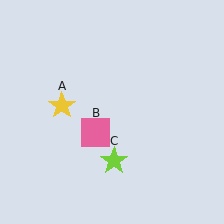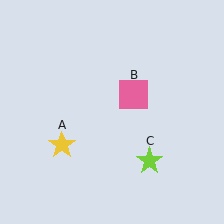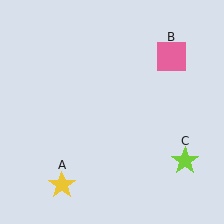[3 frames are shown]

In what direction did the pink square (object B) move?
The pink square (object B) moved up and to the right.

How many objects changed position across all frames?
3 objects changed position: yellow star (object A), pink square (object B), lime star (object C).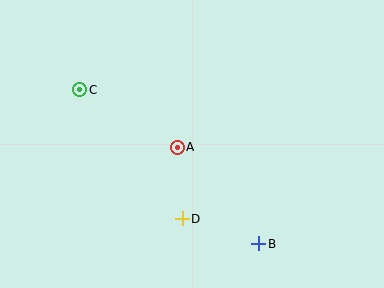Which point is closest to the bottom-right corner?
Point B is closest to the bottom-right corner.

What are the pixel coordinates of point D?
Point D is at (182, 219).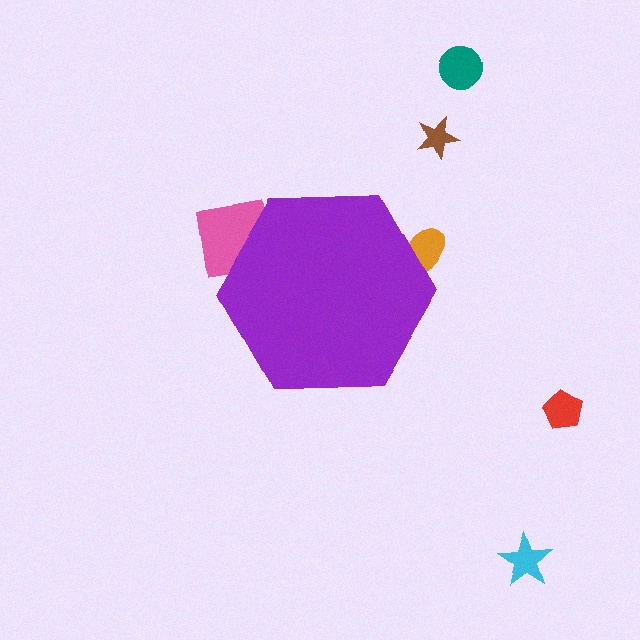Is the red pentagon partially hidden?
No, the red pentagon is fully visible.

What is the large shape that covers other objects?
A purple hexagon.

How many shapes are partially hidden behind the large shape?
2 shapes are partially hidden.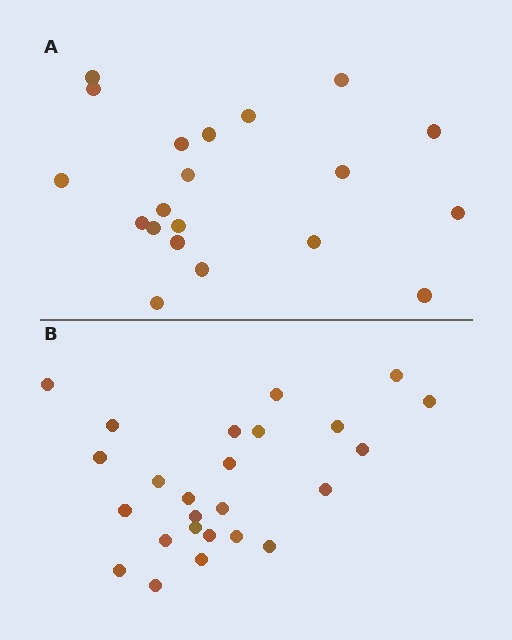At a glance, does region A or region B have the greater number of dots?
Region B (the bottom region) has more dots.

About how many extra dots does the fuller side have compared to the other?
Region B has about 5 more dots than region A.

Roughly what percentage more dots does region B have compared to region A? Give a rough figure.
About 25% more.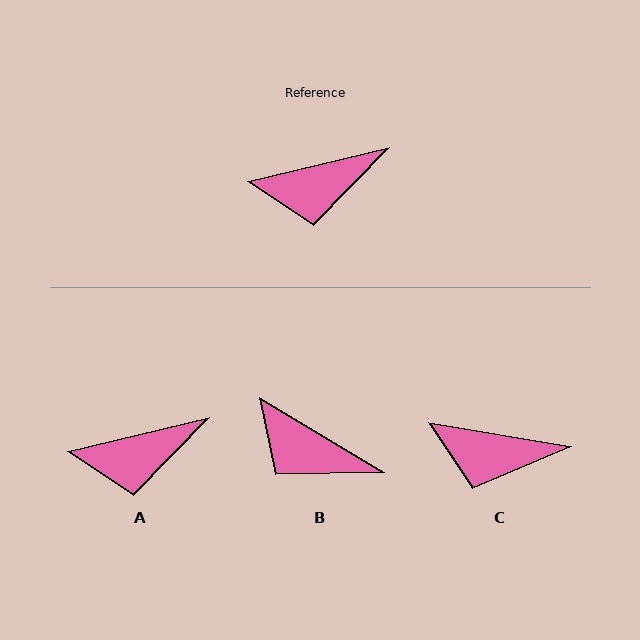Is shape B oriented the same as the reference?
No, it is off by about 44 degrees.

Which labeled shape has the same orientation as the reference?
A.